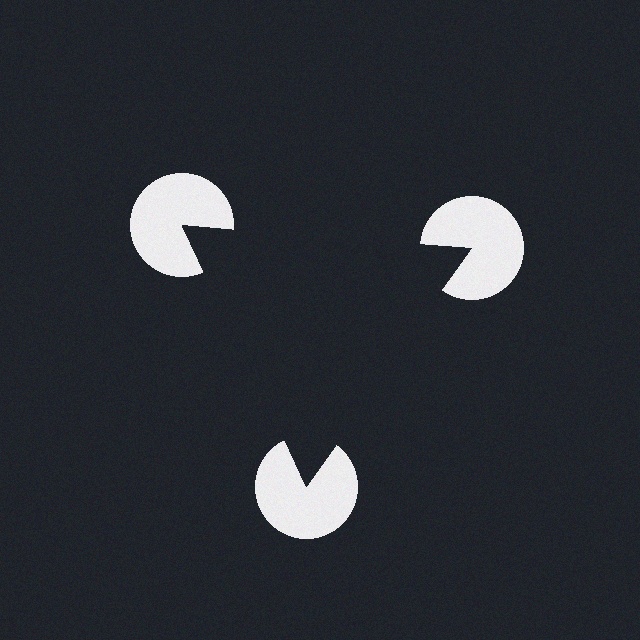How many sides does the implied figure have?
3 sides.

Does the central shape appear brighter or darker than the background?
It typically appears slightly darker than the background, even though no actual brightness change is drawn.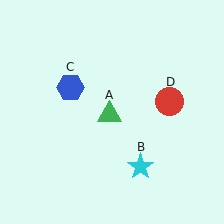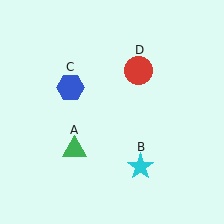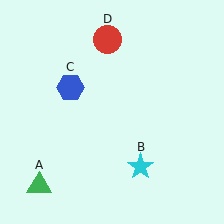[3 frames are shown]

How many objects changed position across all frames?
2 objects changed position: green triangle (object A), red circle (object D).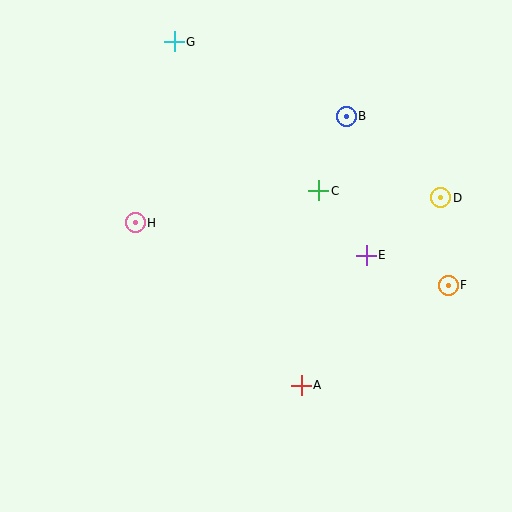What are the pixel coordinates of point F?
Point F is at (448, 285).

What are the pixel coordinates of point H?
Point H is at (135, 223).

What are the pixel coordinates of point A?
Point A is at (301, 385).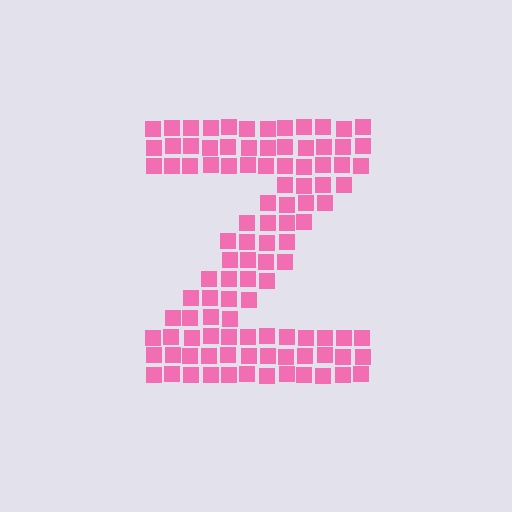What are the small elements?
The small elements are squares.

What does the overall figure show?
The overall figure shows the letter Z.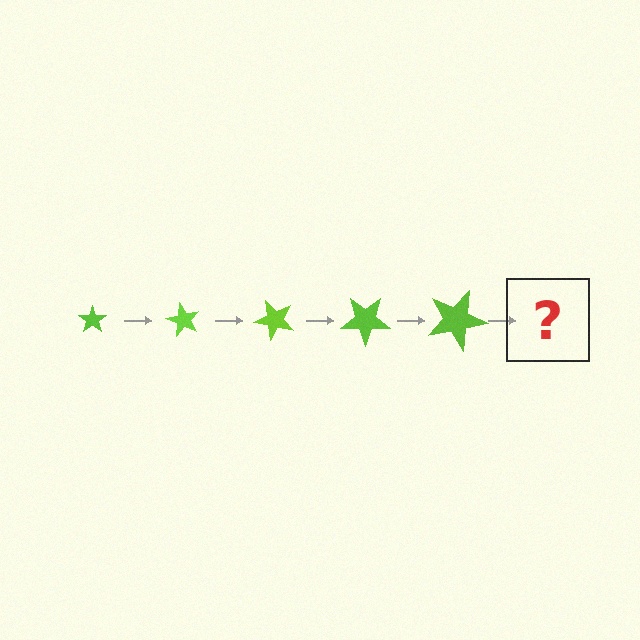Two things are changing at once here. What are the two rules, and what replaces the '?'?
The two rules are that the star grows larger each step and it rotates 60 degrees each step. The '?' should be a star, larger than the previous one and rotated 300 degrees from the start.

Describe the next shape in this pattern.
It should be a star, larger than the previous one and rotated 300 degrees from the start.